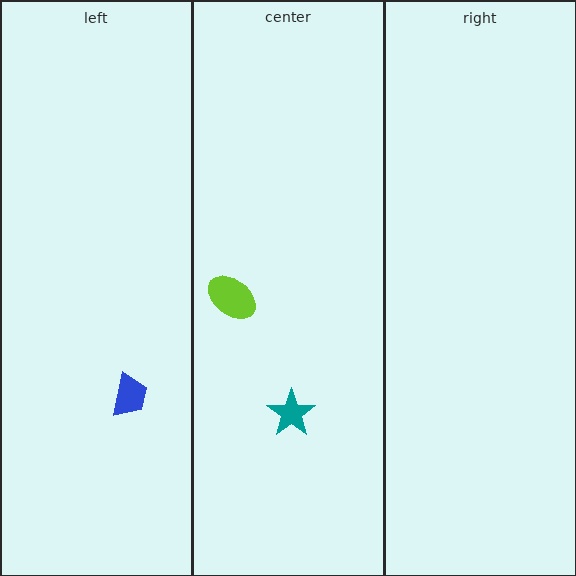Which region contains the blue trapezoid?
The left region.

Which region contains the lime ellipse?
The center region.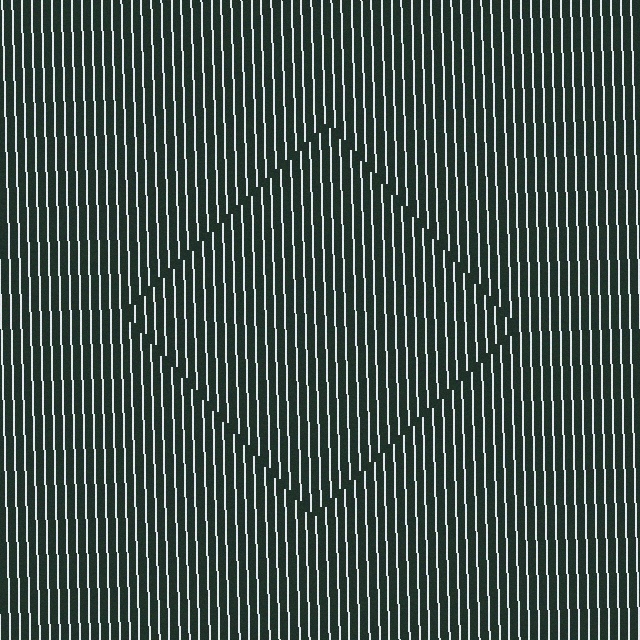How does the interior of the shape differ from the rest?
The interior of the shape contains the same grating, shifted by half a period — the contour is defined by the phase discontinuity where line-ends from the inner and outer gratings abut.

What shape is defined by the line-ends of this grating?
An illusory square. The interior of the shape contains the same grating, shifted by half a period — the contour is defined by the phase discontinuity where line-ends from the inner and outer gratings abut.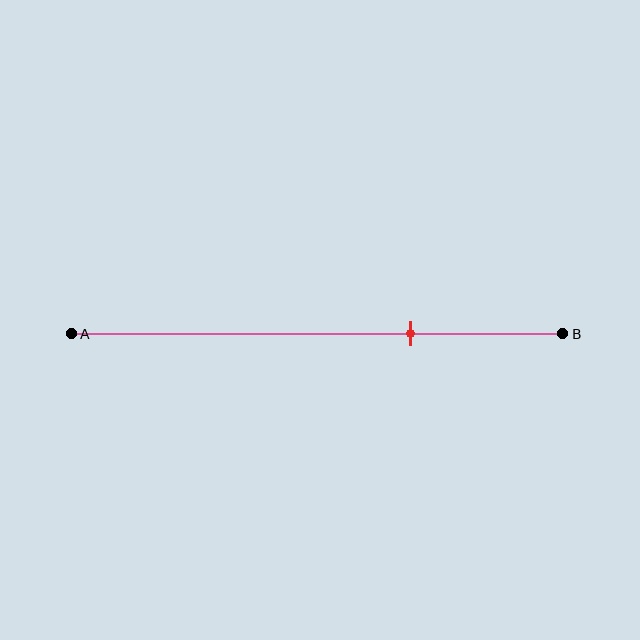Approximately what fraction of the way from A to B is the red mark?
The red mark is approximately 70% of the way from A to B.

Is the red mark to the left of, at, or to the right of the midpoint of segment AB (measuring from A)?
The red mark is to the right of the midpoint of segment AB.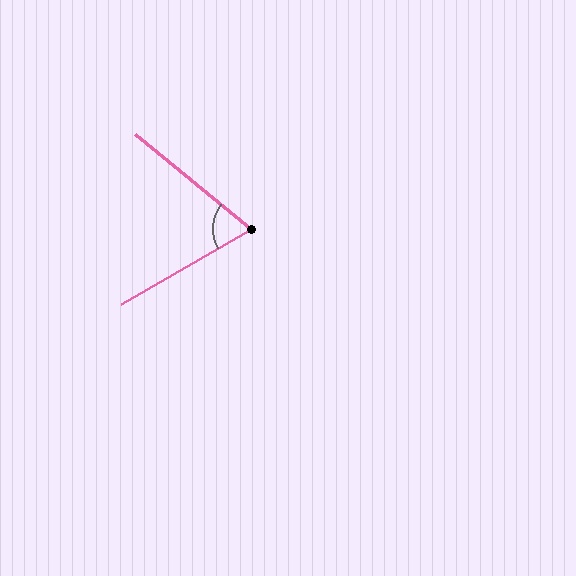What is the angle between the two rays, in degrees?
Approximately 70 degrees.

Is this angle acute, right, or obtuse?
It is acute.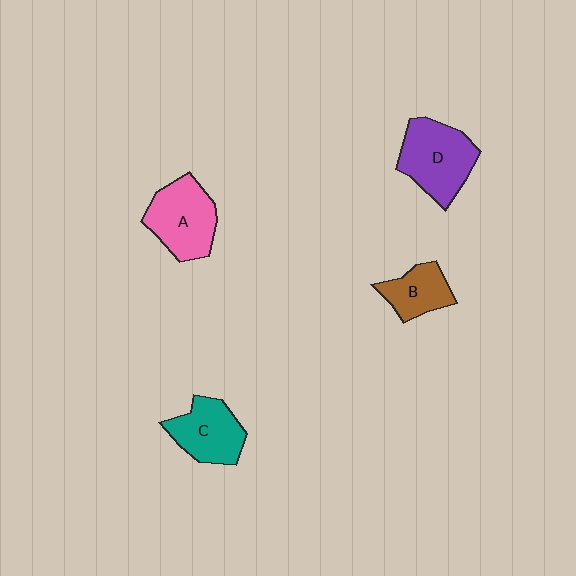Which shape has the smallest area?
Shape B (brown).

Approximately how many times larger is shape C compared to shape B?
Approximately 1.3 times.